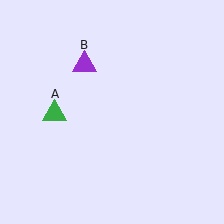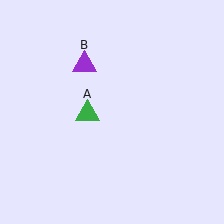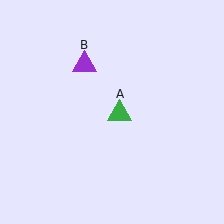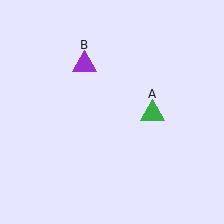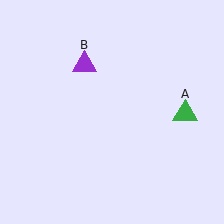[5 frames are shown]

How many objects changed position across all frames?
1 object changed position: green triangle (object A).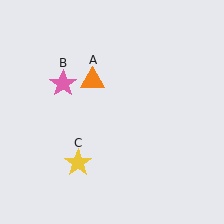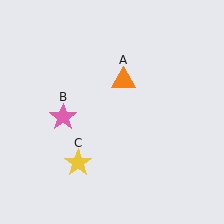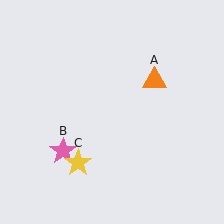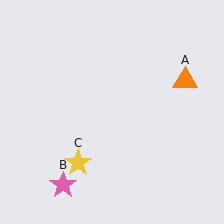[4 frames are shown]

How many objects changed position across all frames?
2 objects changed position: orange triangle (object A), pink star (object B).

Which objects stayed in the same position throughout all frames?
Yellow star (object C) remained stationary.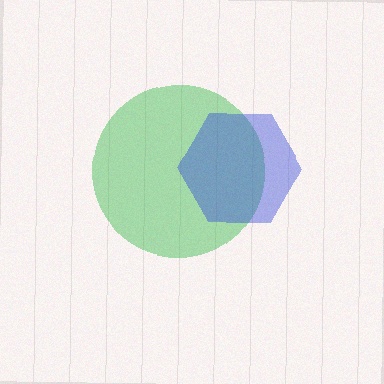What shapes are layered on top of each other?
The layered shapes are: a green circle, a blue hexagon.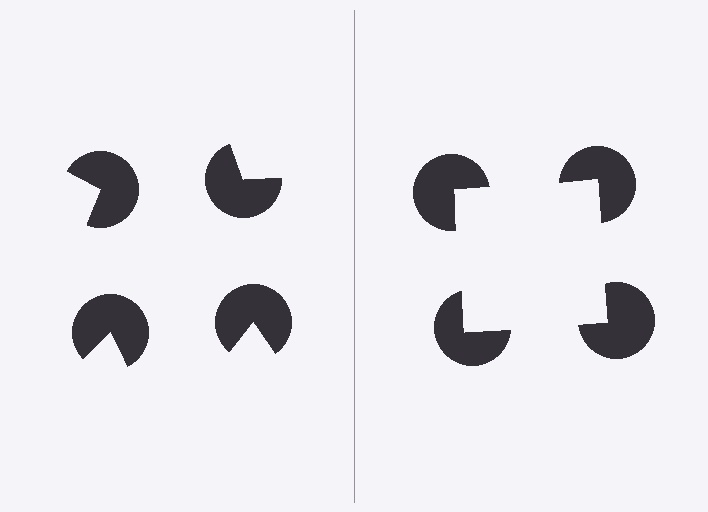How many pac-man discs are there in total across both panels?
8 — 4 on each side.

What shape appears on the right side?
An illusory square.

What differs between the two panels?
The pac-man discs are positioned identically on both sides; only the wedge orientations differ. On the right they align to a square; on the left they are misaligned.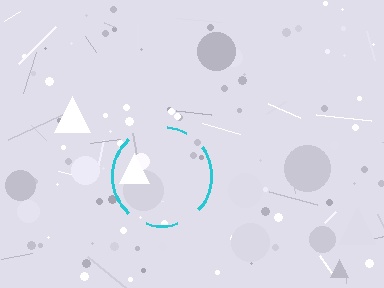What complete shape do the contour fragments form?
The contour fragments form a circle.